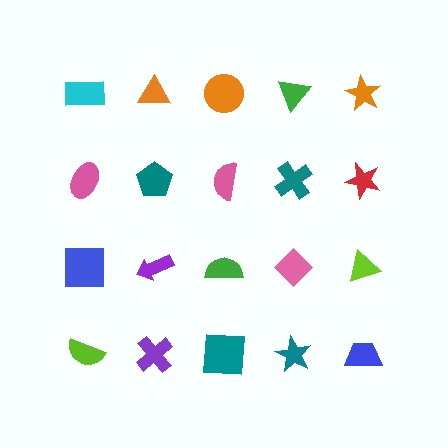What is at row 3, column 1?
A blue square.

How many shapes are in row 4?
5 shapes.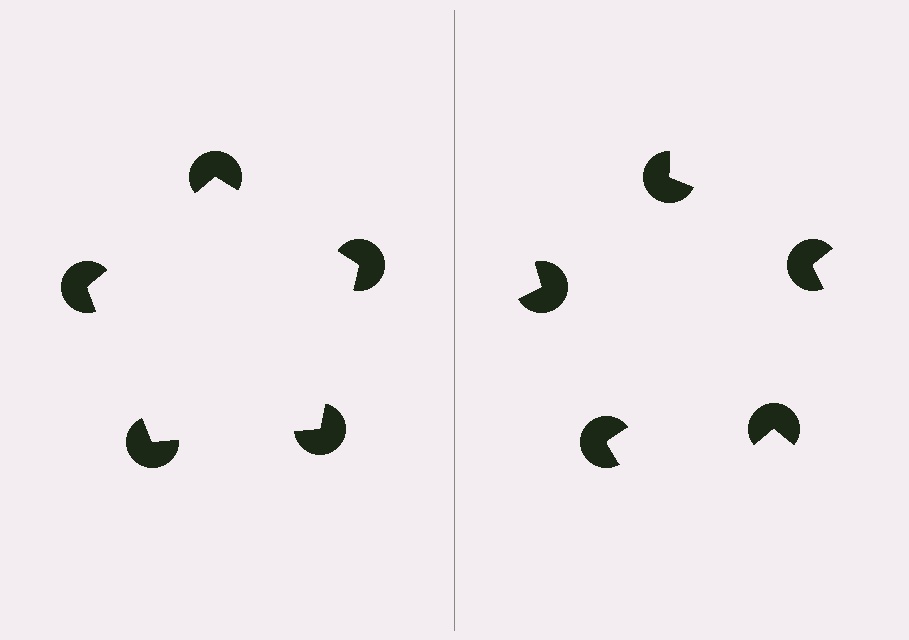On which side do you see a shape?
An illusory pentagon appears on the left side. On the right side the wedge cuts are rotated, so no coherent shape forms.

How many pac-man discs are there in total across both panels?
10 — 5 on each side.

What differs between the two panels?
The pac-man discs are positioned identically on both sides; only the wedge orientations differ. On the left they align to a pentagon; on the right they are misaligned.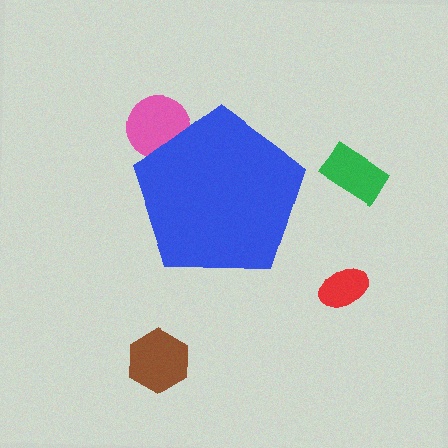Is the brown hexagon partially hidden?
No, the brown hexagon is fully visible.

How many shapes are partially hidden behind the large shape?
1 shape is partially hidden.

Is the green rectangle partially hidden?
No, the green rectangle is fully visible.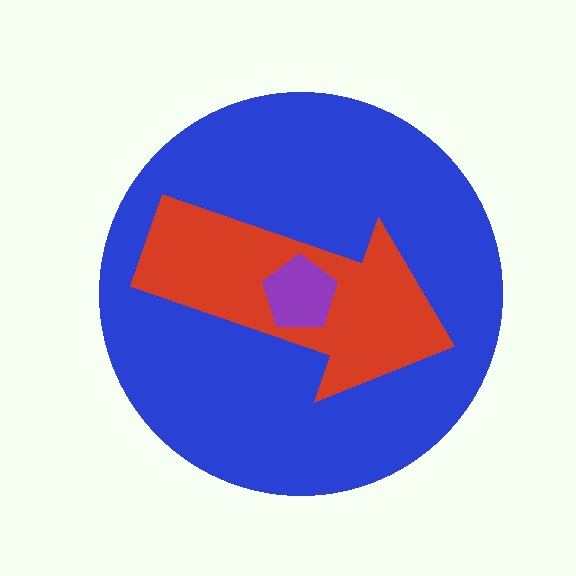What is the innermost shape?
The purple pentagon.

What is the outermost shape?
The blue circle.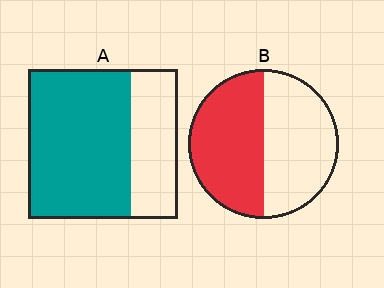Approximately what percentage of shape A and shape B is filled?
A is approximately 70% and B is approximately 50%.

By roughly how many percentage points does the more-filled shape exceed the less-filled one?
By roughly 20 percentage points (A over B).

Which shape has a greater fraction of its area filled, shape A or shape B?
Shape A.